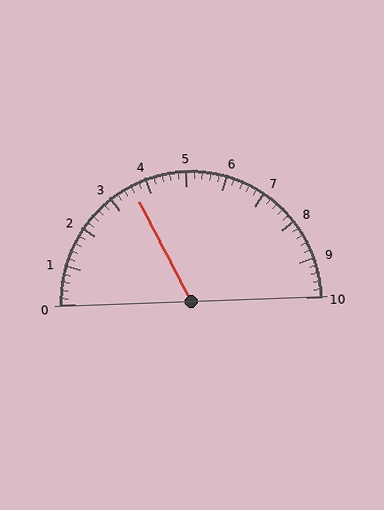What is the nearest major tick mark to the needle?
The nearest major tick mark is 4.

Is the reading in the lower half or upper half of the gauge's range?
The reading is in the lower half of the range (0 to 10).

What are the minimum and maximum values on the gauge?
The gauge ranges from 0 to 10.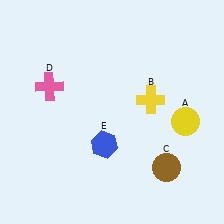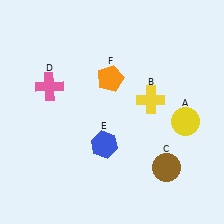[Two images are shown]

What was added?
An orange pentagon (F) was added in Image 2.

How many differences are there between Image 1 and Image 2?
There is 1 difference between the two images.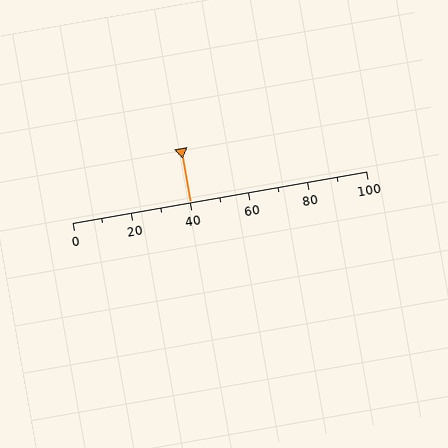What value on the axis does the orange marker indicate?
The marker indicates approximately 40.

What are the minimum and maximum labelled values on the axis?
The axis runs from 0 to 100.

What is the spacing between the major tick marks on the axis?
The major ticks are spaced 20 apart.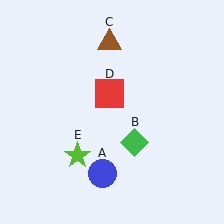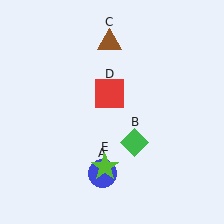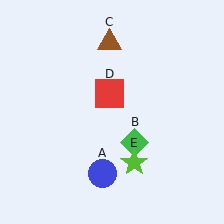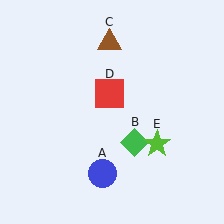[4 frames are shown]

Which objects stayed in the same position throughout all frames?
Blue circle (object A) and green diamond (object B) and brown triangle (object C) and red square (object D) remained stationary.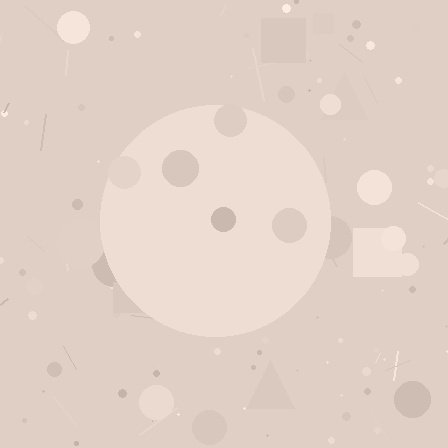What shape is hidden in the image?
A circle is hidden in the image.